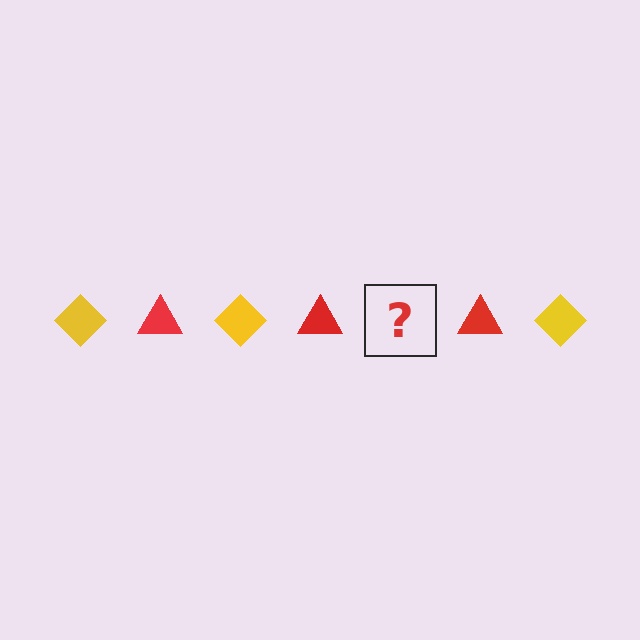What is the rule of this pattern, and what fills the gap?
The rule is that the pattern alternates between yellow diamond and red triangle. The gap should be filled with a yellow diamond.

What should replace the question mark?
The question mark should be replaced with a yellow diamond.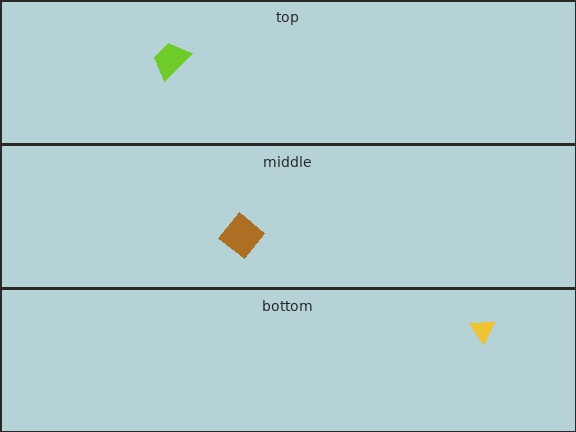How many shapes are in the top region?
1.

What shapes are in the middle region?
The brown diamond.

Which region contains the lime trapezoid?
The top region.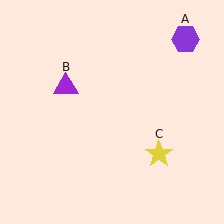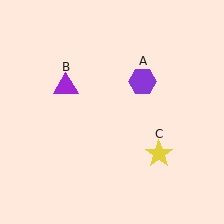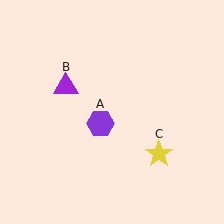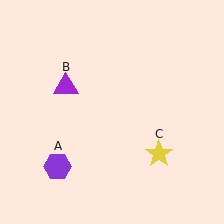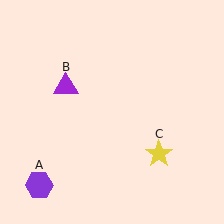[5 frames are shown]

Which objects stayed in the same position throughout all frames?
Purple triangle (object B) and yellow star (object C) remained stationary.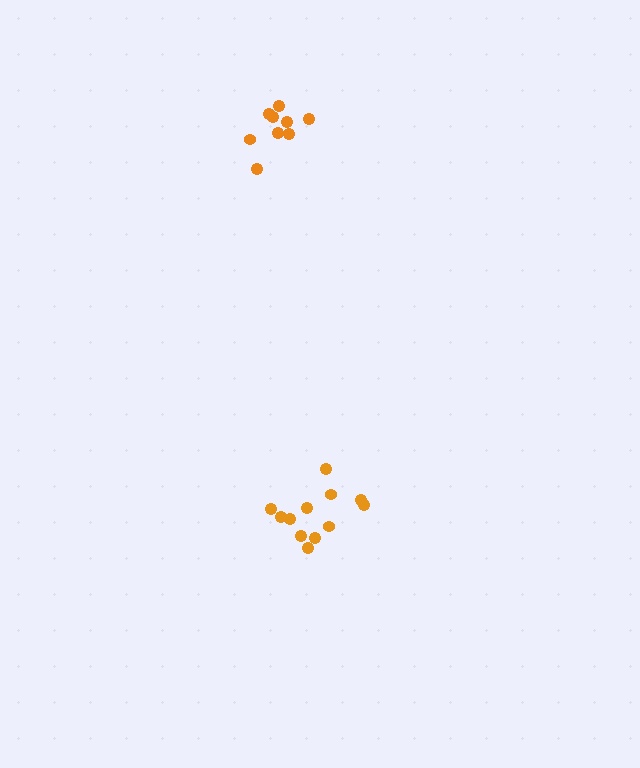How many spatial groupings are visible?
There are 2 spatial groupings.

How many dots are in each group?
Group 1: 12 dots, Group 2: 9 dots (21 total).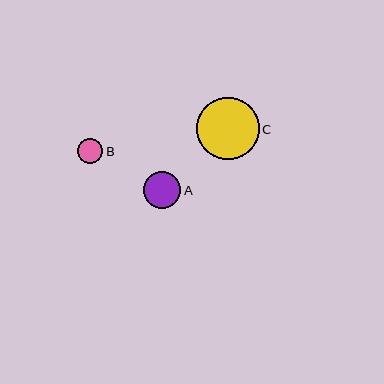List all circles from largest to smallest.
From largest to smallest: C, A, B.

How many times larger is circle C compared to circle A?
Circle C is approximately 1.7 times the size of circle A.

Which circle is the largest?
Circle C is the largest with a size of approximately 63 pixels.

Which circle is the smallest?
Circle B is the smallest with a size of approximately 25 pixels.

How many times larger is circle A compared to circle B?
Circle A is approximately 1.5 times the size of circle B.